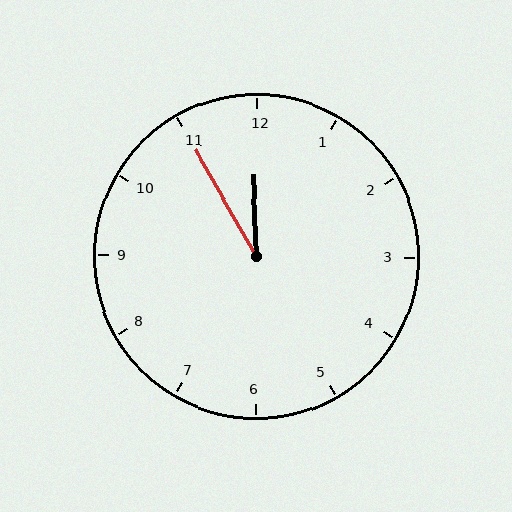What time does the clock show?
11:55.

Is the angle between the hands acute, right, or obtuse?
It is acute.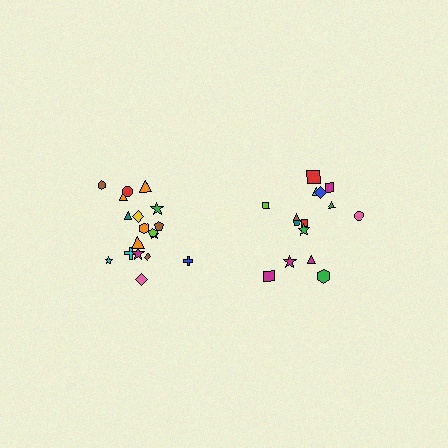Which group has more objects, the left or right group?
The left group.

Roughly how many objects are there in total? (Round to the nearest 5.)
Roughly 35 objects in total.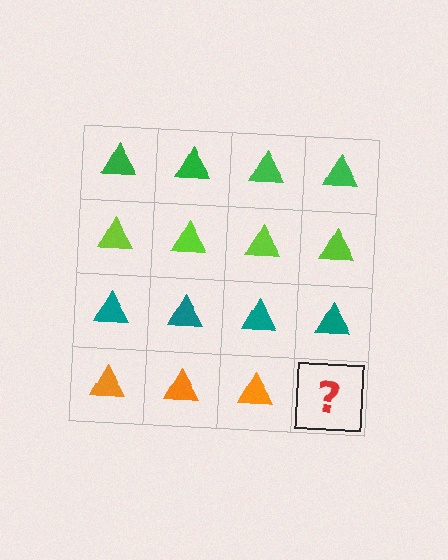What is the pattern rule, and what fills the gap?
The rule is that each row has a consistent color. The gap should be filled with an orange triangle.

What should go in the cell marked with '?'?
The missing cell should contain an orange triangle.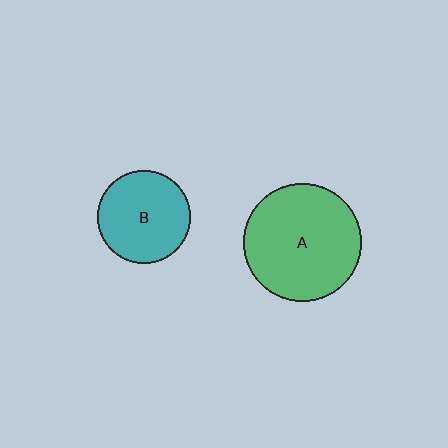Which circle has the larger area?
Circle A (green).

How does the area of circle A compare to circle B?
Approximately 1.6 times.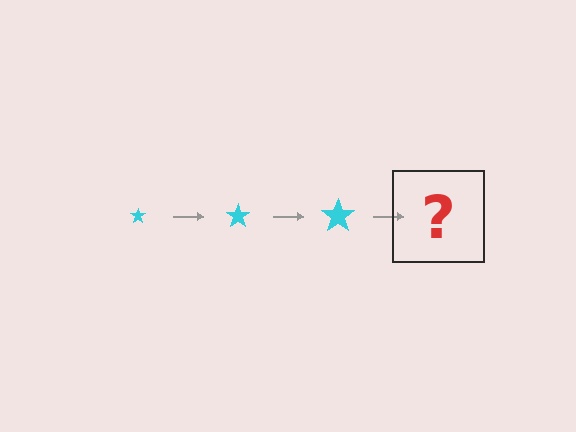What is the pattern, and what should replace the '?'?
The pattern is that the star gets progressively larger each step. The '?' should be a cyan star, larger than the previous one.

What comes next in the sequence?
The next element should be a cyan star, larger than the previous one.